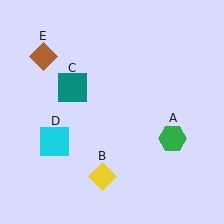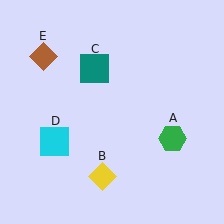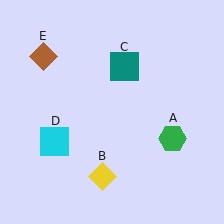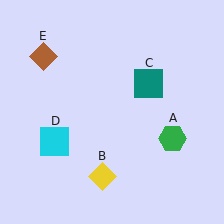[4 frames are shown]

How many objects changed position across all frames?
1 object changed position: teal square (object C).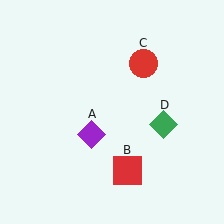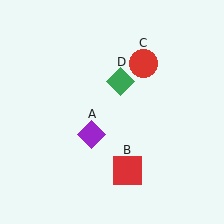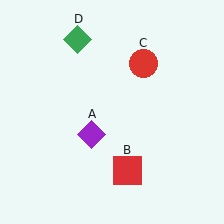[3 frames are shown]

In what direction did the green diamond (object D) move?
The green diamond (object D) moved up and to the left.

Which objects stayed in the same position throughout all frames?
Purple diamond (object A) and red square (object B) and red circle (object C) remained stationary.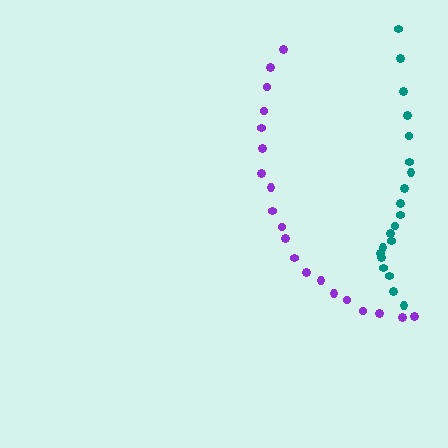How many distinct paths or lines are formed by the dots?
There are 2 distinct paths.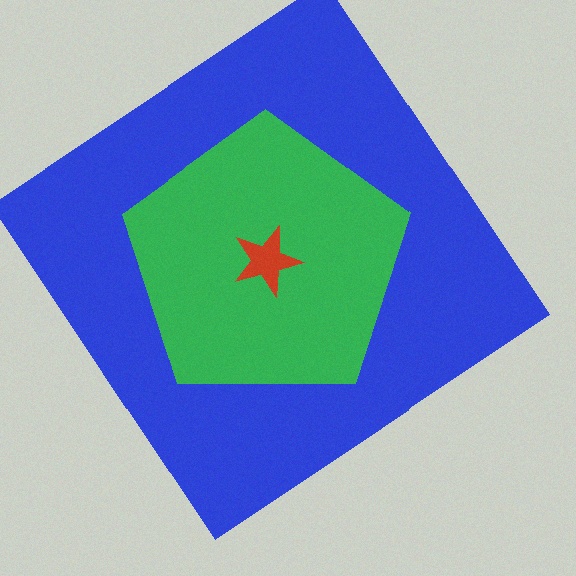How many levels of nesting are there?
3.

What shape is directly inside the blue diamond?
The green pentagon.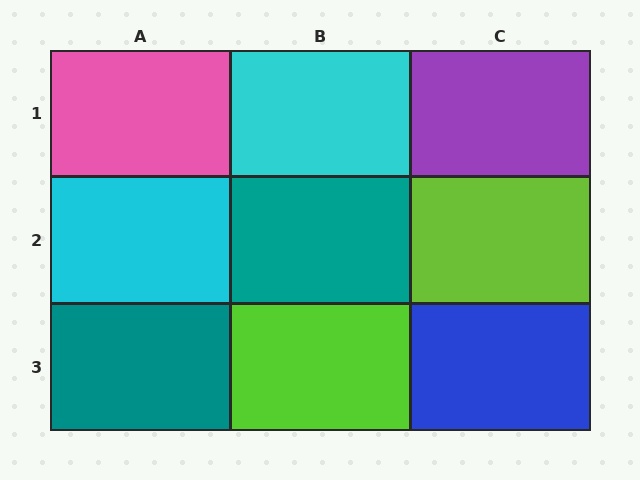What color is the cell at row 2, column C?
Lime.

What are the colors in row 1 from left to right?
Pink, cyan, purple.